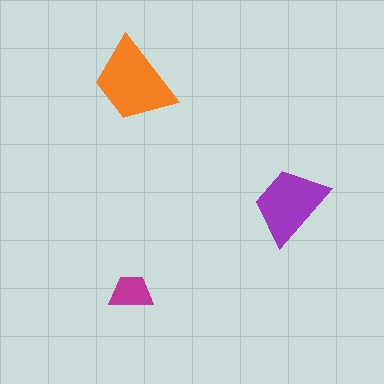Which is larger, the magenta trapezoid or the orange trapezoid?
The orange one.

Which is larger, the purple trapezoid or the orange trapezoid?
The orange one.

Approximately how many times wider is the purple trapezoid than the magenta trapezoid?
About 2 times wider.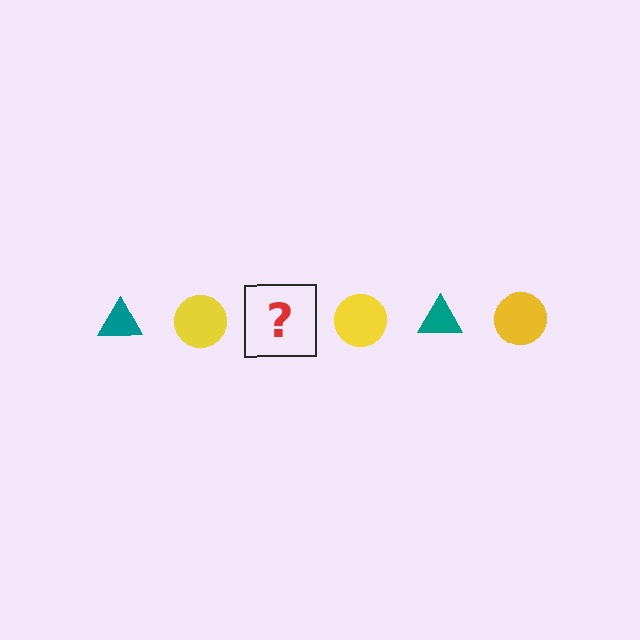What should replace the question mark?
The question mark should be replaced with a teal triangle.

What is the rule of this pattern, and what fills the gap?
The rule is that the pattern alternates between teal triangle and yellow circle. The gap should be filled with a teal triangle.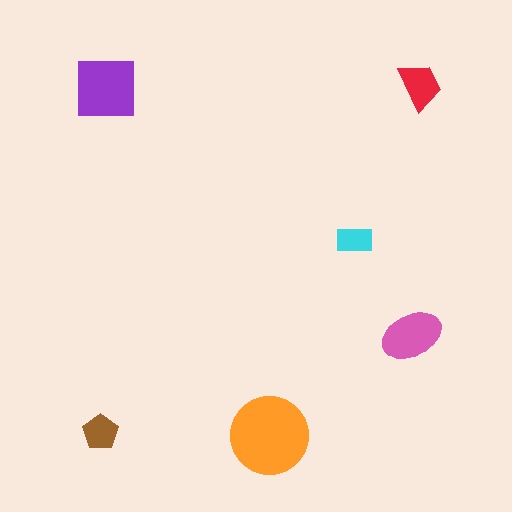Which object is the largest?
The orange circle.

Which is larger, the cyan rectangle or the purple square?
The purple square.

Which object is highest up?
The red trapezoid is topmost.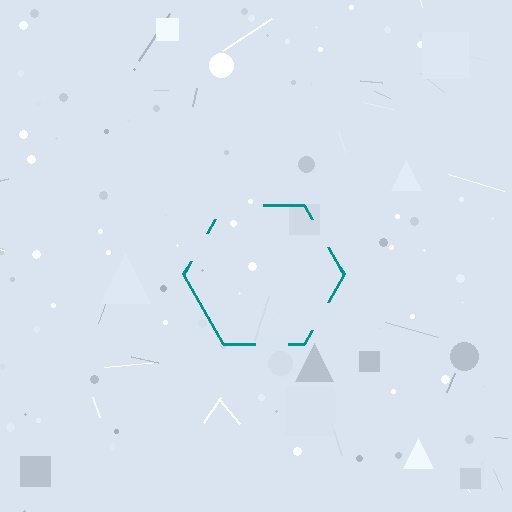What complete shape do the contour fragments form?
The contour fragments form a hexagon.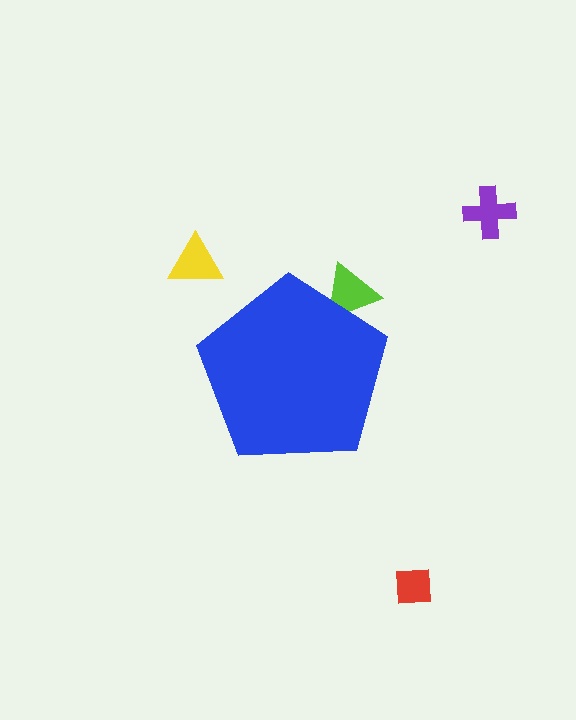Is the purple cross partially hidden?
No, the purple cross is fully visible.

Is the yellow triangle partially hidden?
No, the yellow triangle is fully visible.